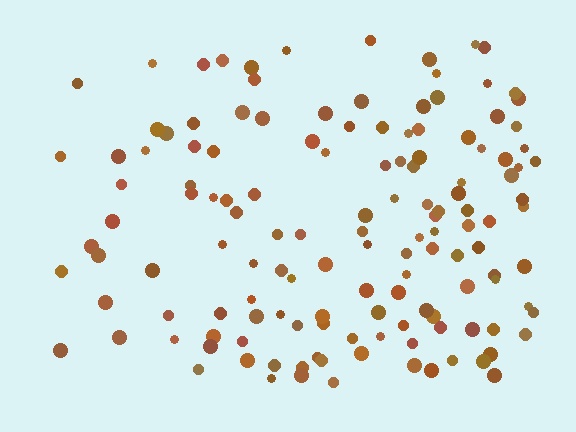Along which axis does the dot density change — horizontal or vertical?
Horizontal.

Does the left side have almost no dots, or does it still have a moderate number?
Still a moderate number, just noticeably fewer than the right.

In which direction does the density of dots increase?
From left to right, with the right side densest.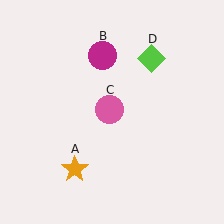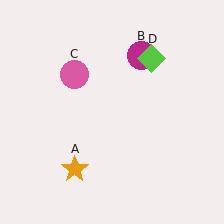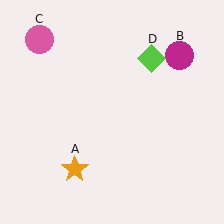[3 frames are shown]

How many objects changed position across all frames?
2 objects changed position: magenta circle (object B), pink circle (object C).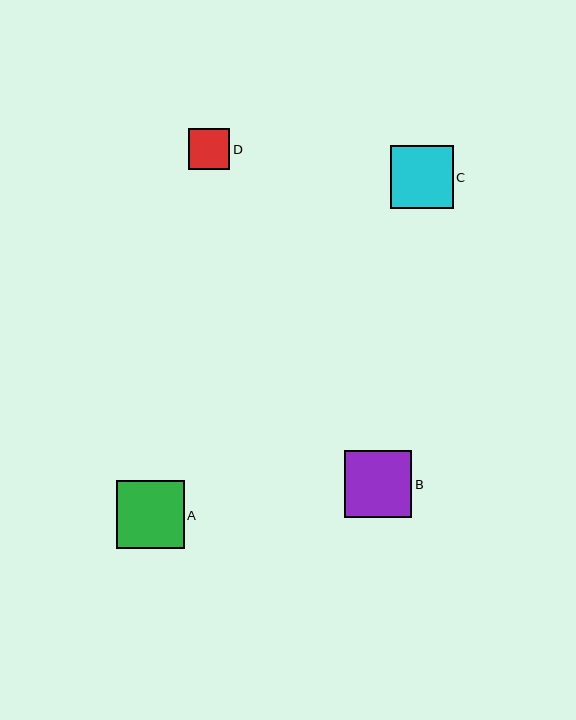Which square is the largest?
Square A is the largest with a size of approximately 68 pixels.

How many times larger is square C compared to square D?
Square C is approximately 1.5 times the size of square D.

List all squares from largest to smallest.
From largest to smallest: A, B, C, D.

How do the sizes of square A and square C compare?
Square A and square C are approximately the same size.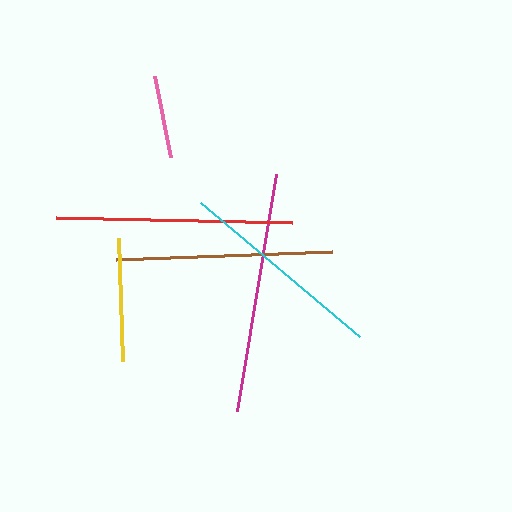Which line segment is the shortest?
The pink line is the shortest at approximately 83 pixels.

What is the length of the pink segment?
The pink segment is approximately 83 pixels long.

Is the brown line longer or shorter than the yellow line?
The brown line is longer than the yellow line.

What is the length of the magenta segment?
The magenta segment is approximately 240 pixels long.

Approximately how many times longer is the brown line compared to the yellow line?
The brown line is approximately 1.7 times the length of the yellow line.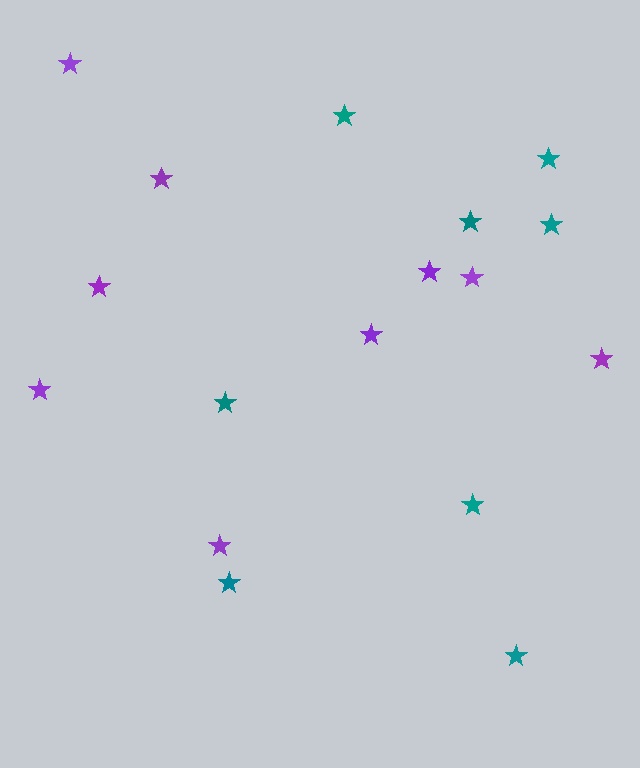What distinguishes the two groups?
There are 2 groups: one group of purple stars (9) and one group of teal stars (8).